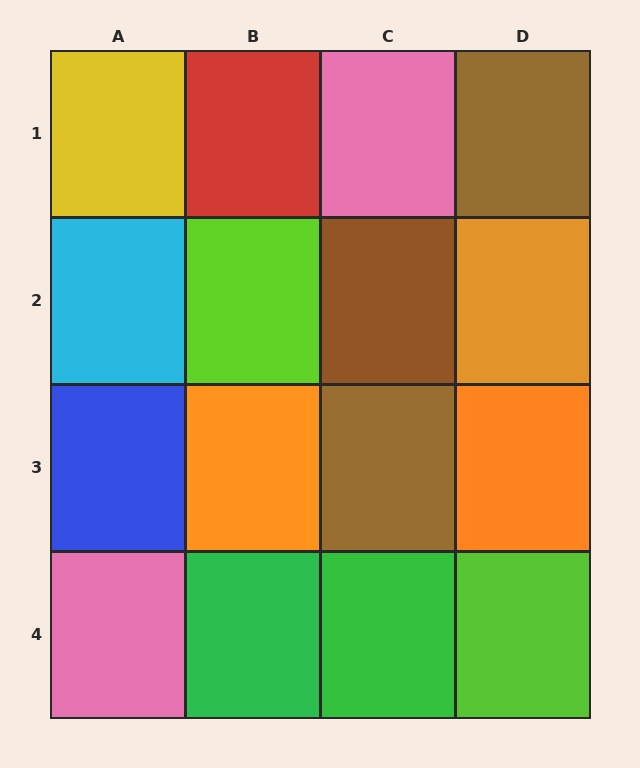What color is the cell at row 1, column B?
Red.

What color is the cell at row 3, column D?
Orange.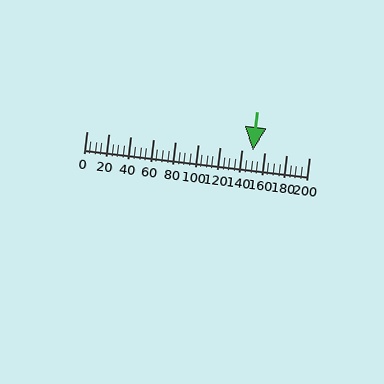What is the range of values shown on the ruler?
The ruler shows values from 0 to 200.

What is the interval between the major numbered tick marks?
The major tick marks are spaced 20 units apart.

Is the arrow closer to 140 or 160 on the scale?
The arrow is closer to 140.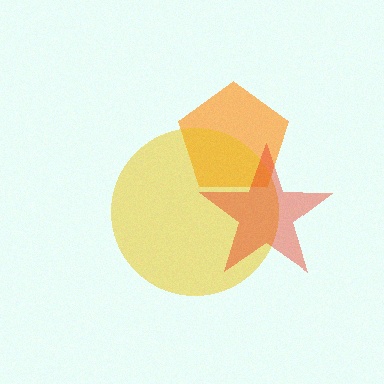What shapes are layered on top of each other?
The layered shapes are: an orange pentagon, a yellow circle, a red star.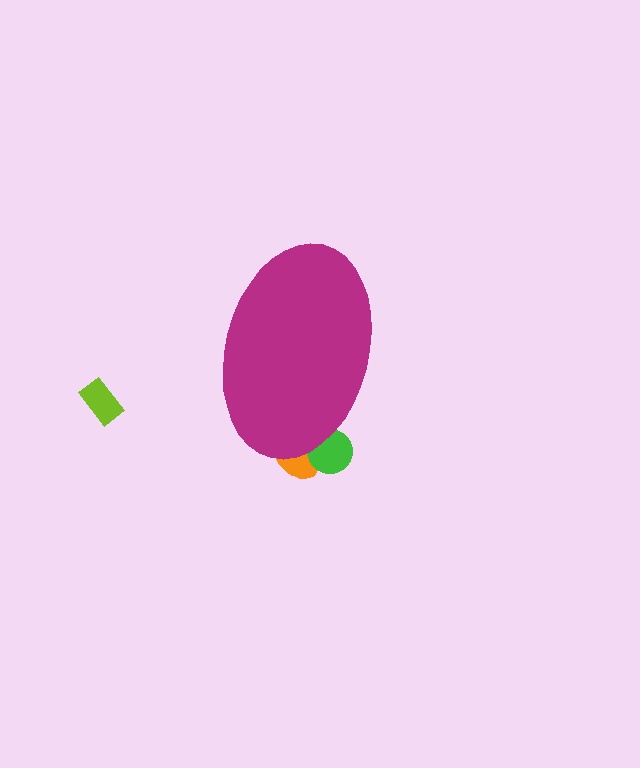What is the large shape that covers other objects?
A magenta ellipse.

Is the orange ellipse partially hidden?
Yes, the orange ellipse is partially hidden behind the magenta ellipse.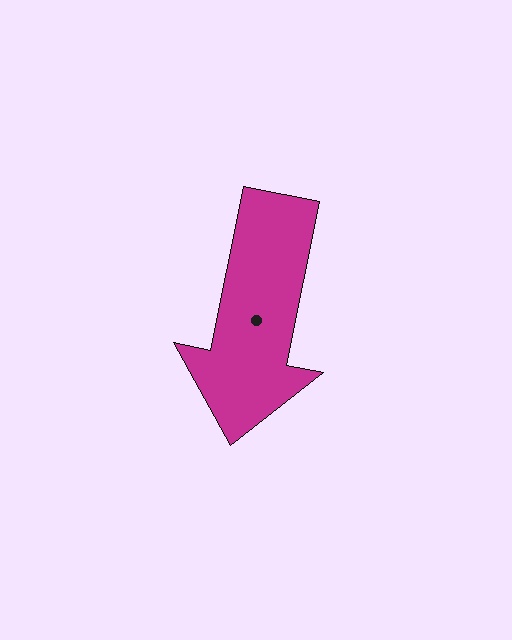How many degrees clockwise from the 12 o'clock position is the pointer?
Approximately 191 degrees.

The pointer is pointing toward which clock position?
Roughly 6 o'clock.